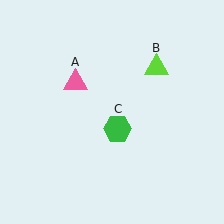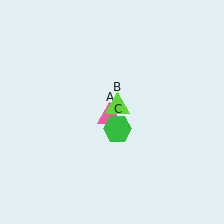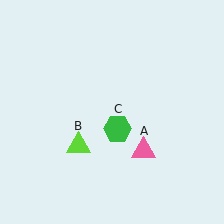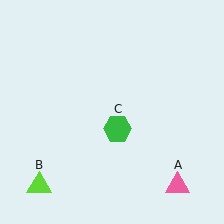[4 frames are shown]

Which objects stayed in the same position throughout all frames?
Green hexagon (object C) remained stationary.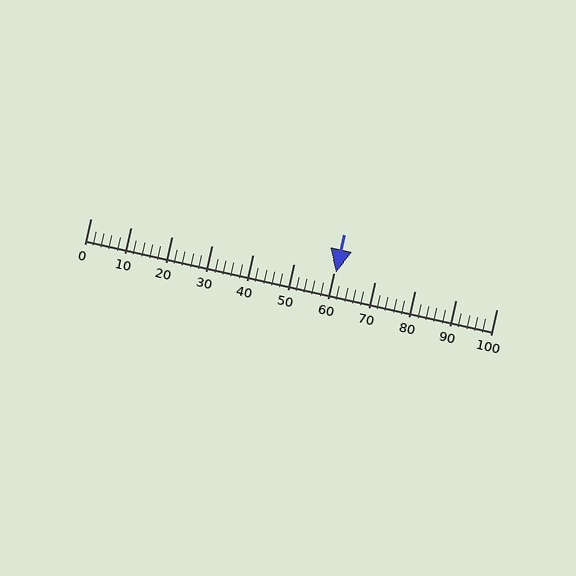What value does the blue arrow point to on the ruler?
The blue arrow points to approximately 60.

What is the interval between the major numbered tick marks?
The major tick marks are spaced 10 units apart.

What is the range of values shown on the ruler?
The ruler shows values from 0 to 100.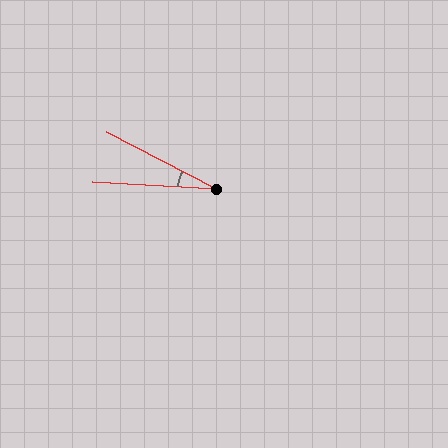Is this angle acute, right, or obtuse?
It is acute.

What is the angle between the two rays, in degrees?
Approximately 24 degrees.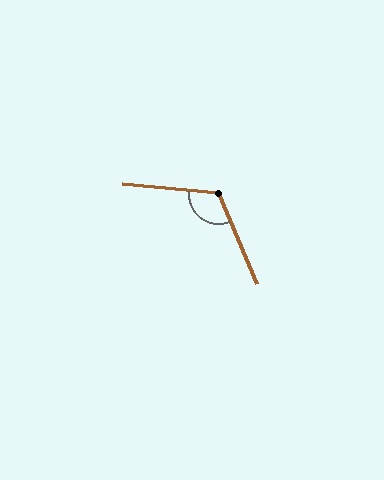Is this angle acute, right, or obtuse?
It is obtuse.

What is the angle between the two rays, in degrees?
Approximately 119 degrees.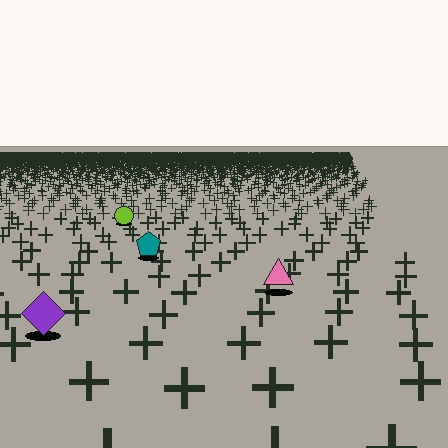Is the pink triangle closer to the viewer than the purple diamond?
No. The purple diamond is closer — you can tell from the texture gradient: the ground texture is coarser near it.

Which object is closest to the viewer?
The purple diamond is closest. The texture marks near it are larger and more spread out.